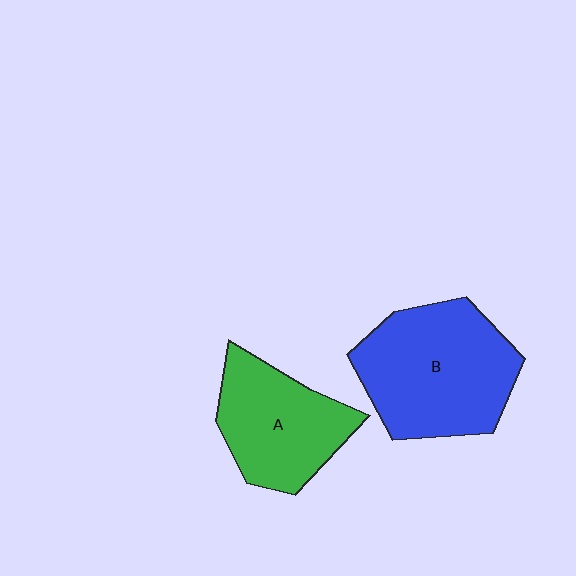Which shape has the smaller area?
Shape A (green).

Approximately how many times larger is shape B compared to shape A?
Approximately 1.4 times.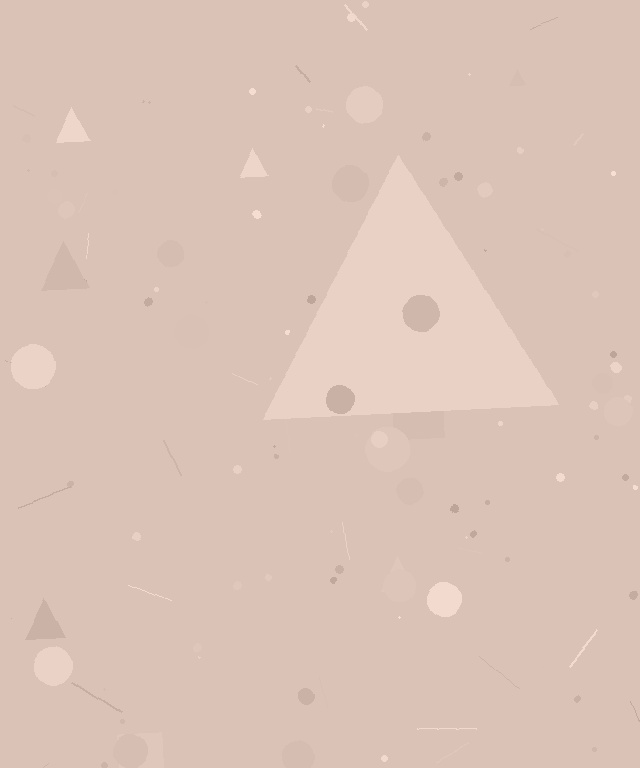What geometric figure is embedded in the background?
A triangle is embedded in the background.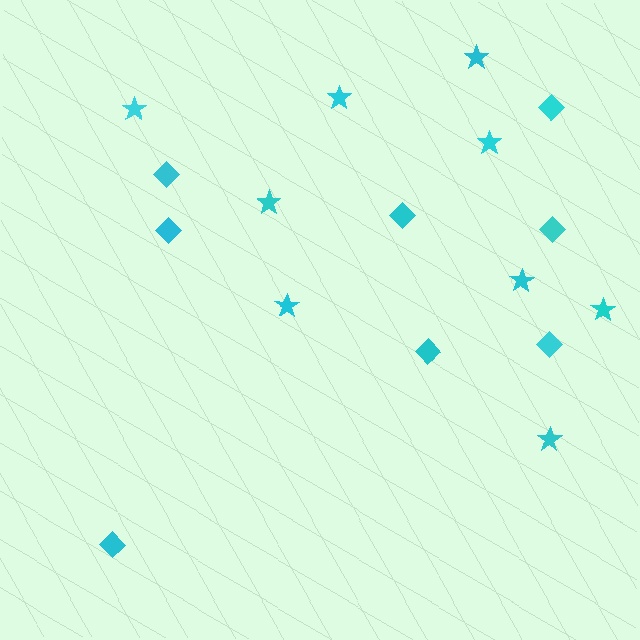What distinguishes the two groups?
There are 2 groups: one group of diamonds (8) and one group of stars (9).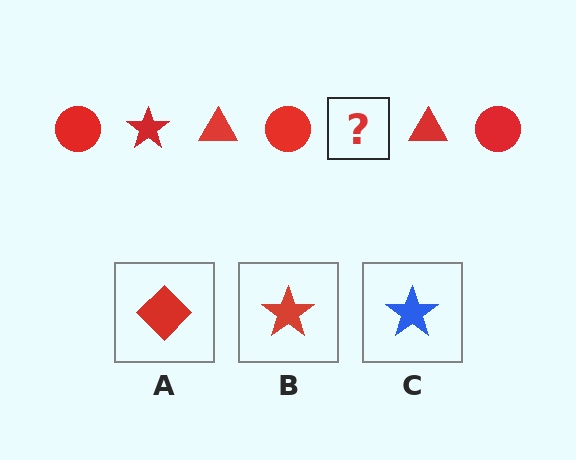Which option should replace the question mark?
Option B.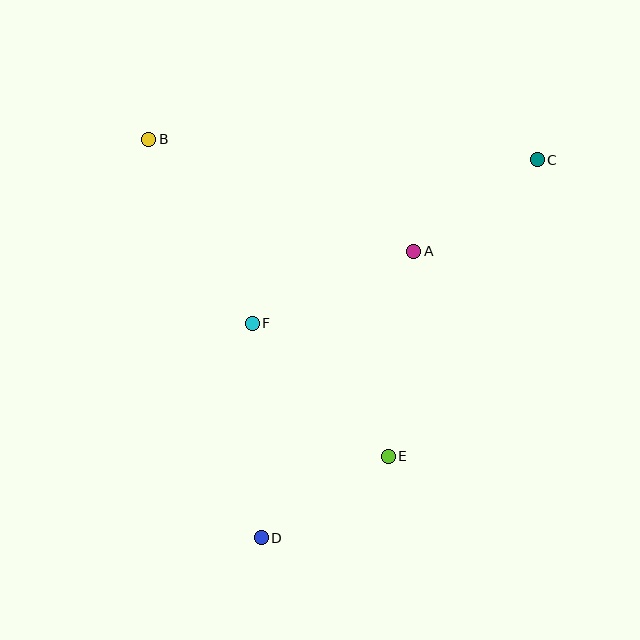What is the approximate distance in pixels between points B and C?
The distance between B and C is approximately 389 pixels.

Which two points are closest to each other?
Points D and E are closest to each other.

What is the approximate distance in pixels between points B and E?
The distance between B and E is approximately 397 pixels.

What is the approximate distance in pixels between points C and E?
The distance between C and E is approximately 332 pixels.